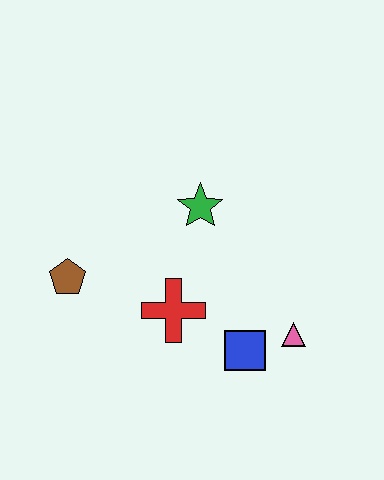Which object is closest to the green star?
The red cross is closest to the green star.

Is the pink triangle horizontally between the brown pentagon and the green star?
No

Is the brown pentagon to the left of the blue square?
Yes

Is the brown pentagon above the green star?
No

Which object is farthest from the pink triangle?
The brown pentagon is farthest from the pink triangle.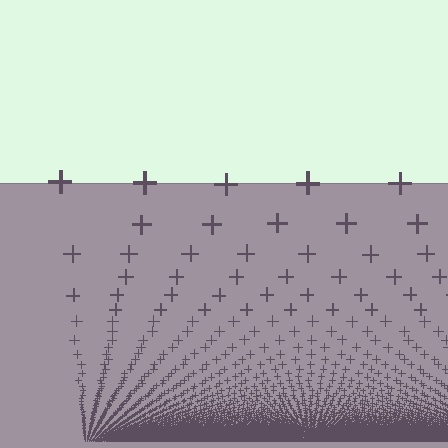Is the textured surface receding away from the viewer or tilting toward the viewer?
The surface appears to tilt toward the viewer. Texture elements get larger and sparser toward the top.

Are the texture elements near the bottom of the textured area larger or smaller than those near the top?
Smaller. The gradient is inverted — elements near the bottom are smaller and denser.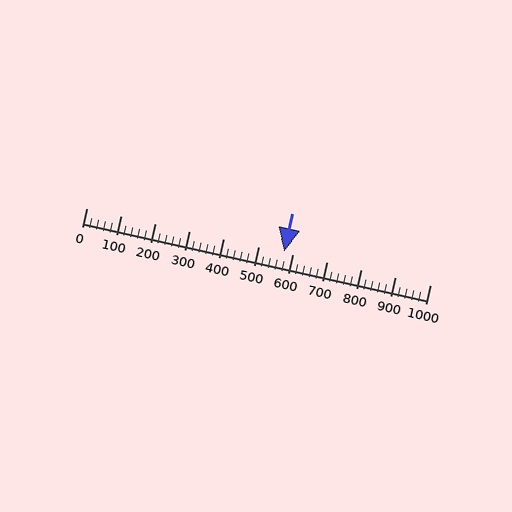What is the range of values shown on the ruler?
The ruler shows values from 0 to 1000.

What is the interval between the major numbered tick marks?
The major tick marks are spaced 100 units apart.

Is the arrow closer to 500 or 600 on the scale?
The arrow is closer to 600.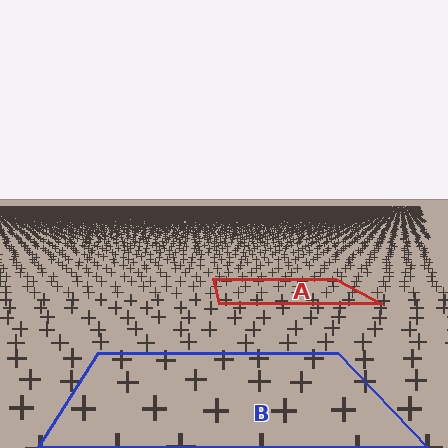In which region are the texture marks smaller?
The texture marks are smaller in region A, because it is farther away.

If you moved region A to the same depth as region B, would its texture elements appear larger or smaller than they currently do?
They would appear larger. At a closer depth, the same texture elements are projected at a bigger on-screen size.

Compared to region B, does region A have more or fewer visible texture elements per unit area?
Region A has more texture elements per unit area — they are packed more densely because it is farther away.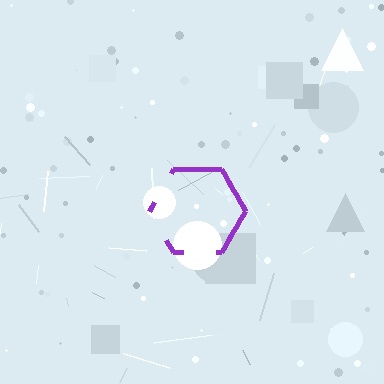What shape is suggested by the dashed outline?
The dashed outline suggests a hexagon.